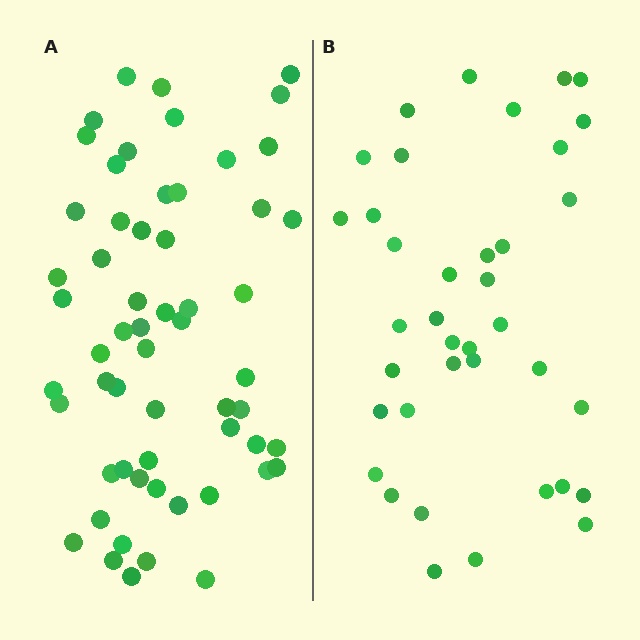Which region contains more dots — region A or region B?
Region A (the left region) has more dots.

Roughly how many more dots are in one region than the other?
Region A has approximately 20 more dots than region B.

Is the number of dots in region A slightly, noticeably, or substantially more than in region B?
Region A has substantially more. The ratio is roughly 1.5 to 1.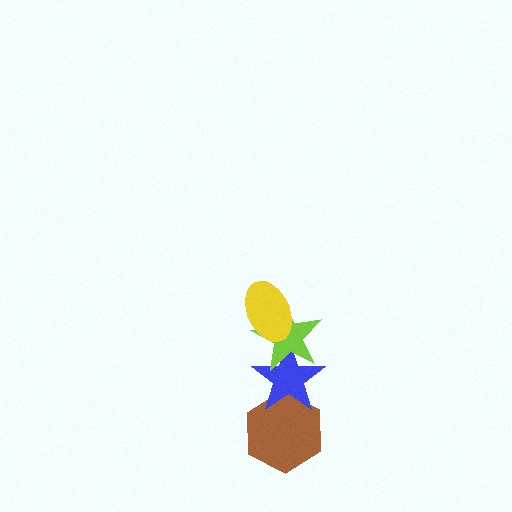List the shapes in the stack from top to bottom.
From top to bottom: the yellow ellipse, the lime star, the blue star, the brown hexagon.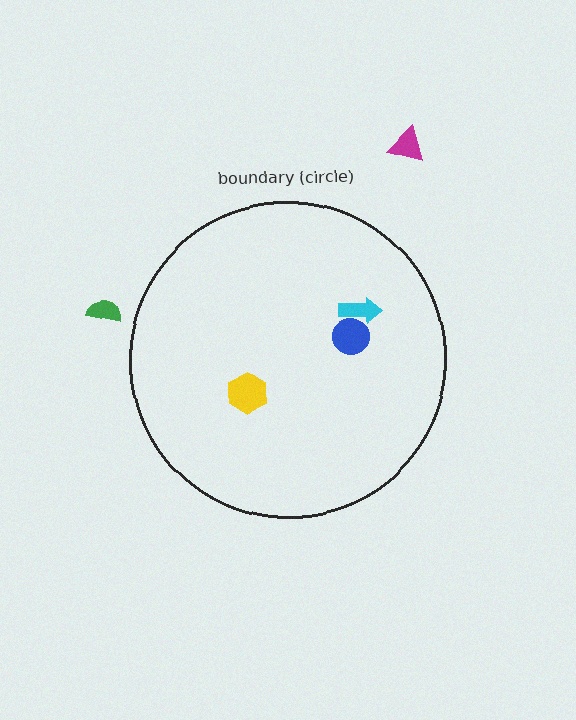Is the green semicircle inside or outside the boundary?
Outside.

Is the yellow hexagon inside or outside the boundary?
Inside.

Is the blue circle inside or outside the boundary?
Inside.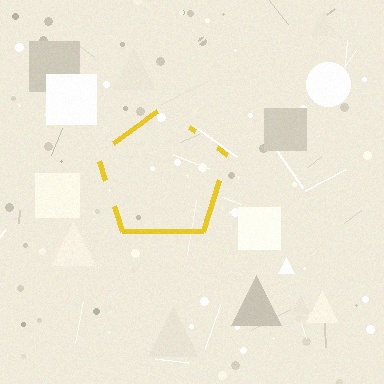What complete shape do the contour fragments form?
The contour fragments form a pentagon.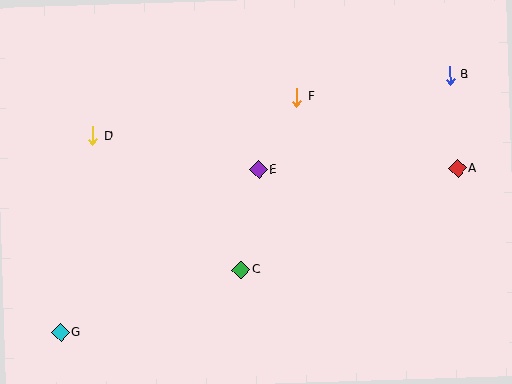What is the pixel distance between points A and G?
The distance between A and G is 430 pixels.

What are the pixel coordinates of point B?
Point B is at (450, 75).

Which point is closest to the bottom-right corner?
Point A is closest to the bottom-right corner.